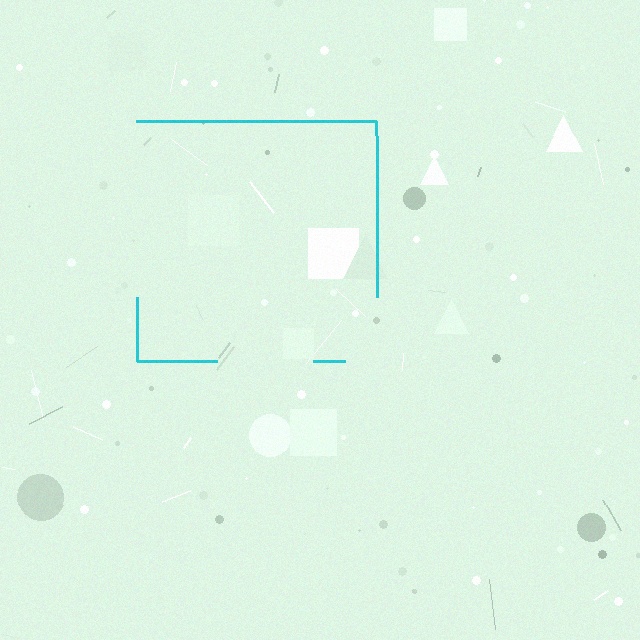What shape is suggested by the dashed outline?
The dashed outline suggests a square.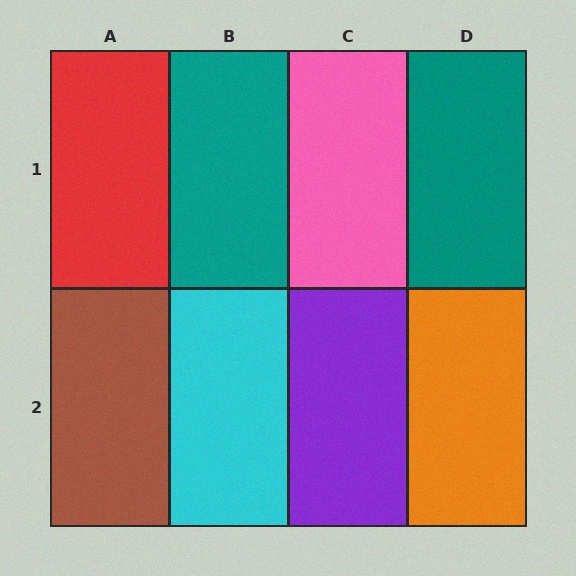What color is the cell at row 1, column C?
Pink.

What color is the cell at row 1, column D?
Teal.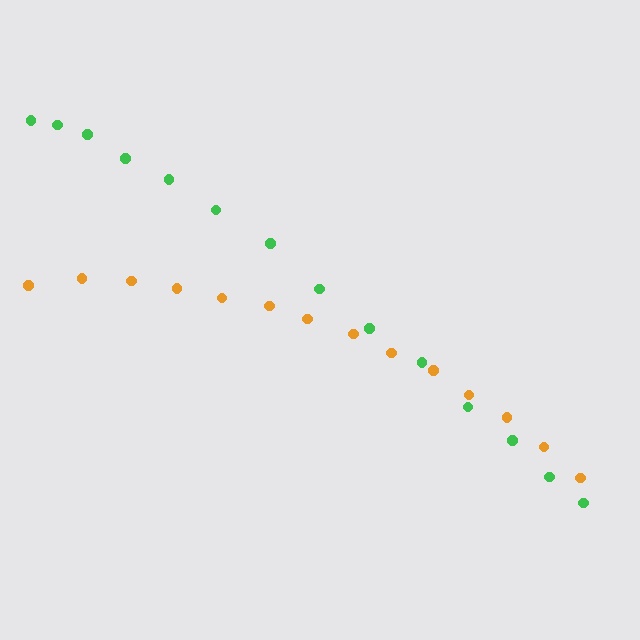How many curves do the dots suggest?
There are 2 distinct paths.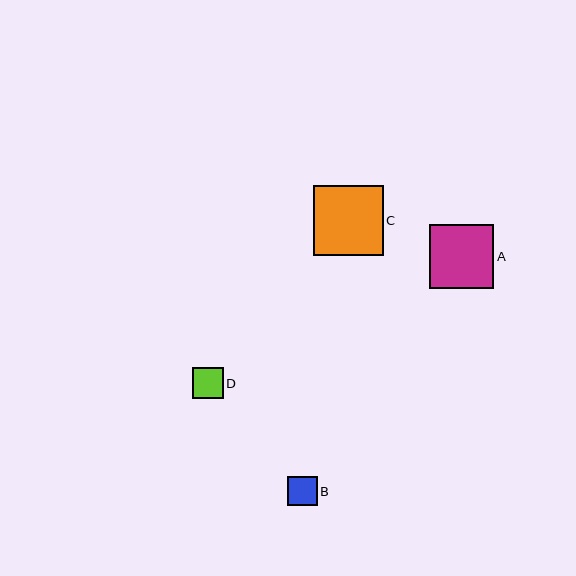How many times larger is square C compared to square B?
Square C is approximately 2.4 times the size of square B.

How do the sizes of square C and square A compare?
Square C and square A are approximately the same size.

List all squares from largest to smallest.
From largest to smallest: C, A, D, B.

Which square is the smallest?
Square B is the smallest with a size of approximately 29 pixels.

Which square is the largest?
Square C is the largest with a size of approximately 70 pixels.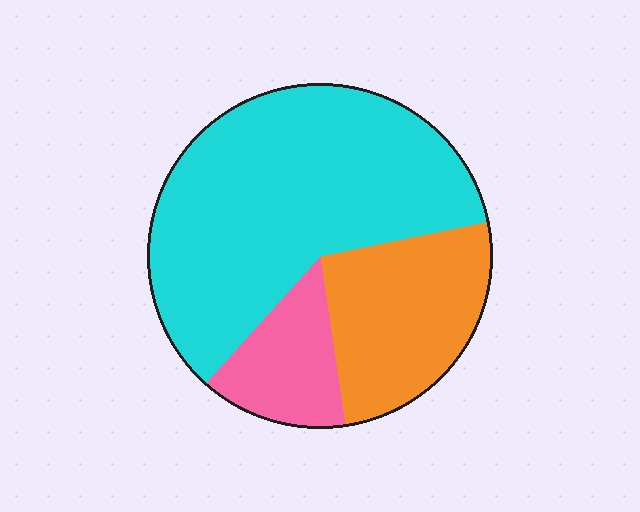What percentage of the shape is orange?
Orange covers around 25% of the shape.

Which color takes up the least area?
Pink, at roughly 15%.